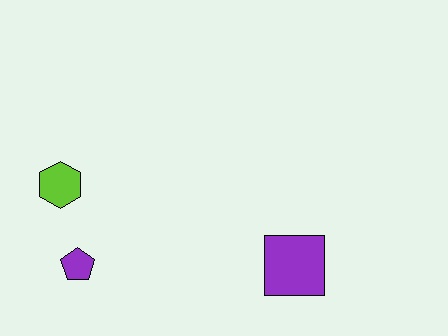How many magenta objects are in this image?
There are no magenta objects.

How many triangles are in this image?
There are no triangles.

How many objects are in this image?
There are 3 objects.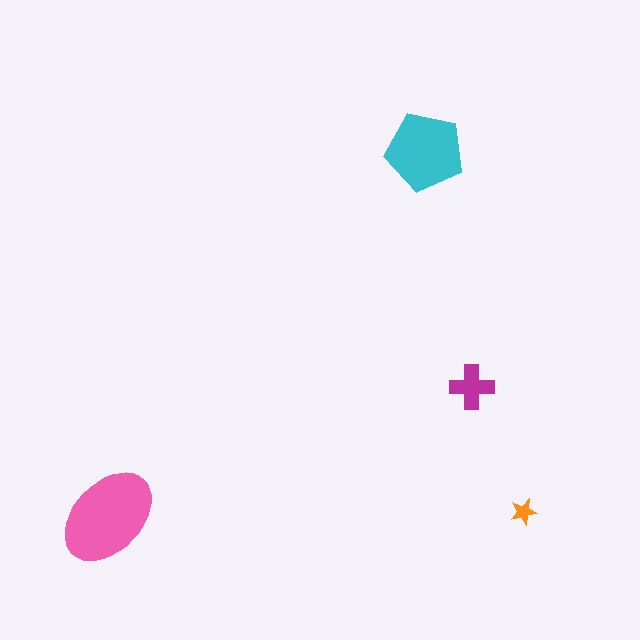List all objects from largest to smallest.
The pink ellipse, the cyan pentagon, the magenta cross, the orange star.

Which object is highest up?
The cyan pentagon is topmost.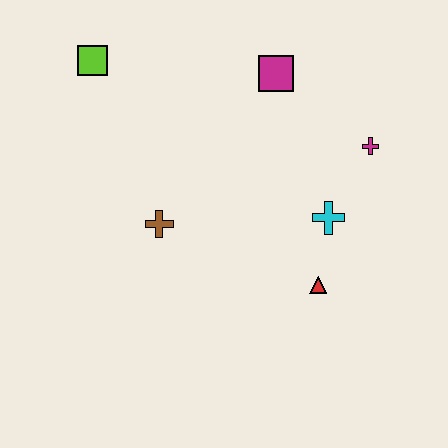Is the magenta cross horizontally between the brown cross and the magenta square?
No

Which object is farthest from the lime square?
The red triangle is farthest from the lime square.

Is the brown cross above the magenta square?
No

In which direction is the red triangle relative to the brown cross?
The red triangle is to the right of the brown cross.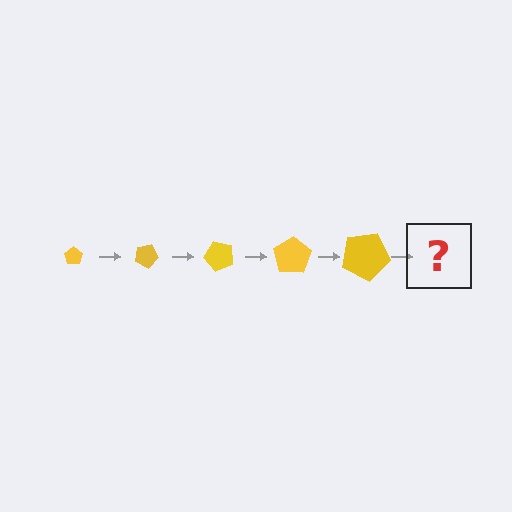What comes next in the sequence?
The next element should be a pentagon, larger than the previous one and rotated 125 degrees from the start.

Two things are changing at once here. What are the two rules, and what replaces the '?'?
The two rules are that the pentagon grows larger each step and it rotates 25 degrees each step. The '?' should be a pentagon, larger than the previous one and rotated 125 degrees from the start.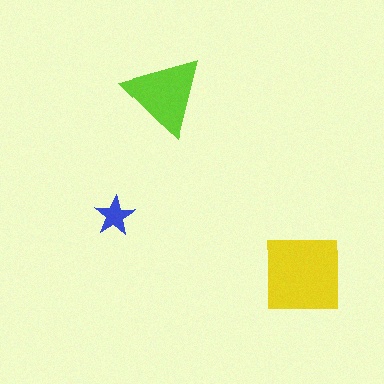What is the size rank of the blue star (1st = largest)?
3rd.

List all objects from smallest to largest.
The blue star, the lime triangle, the yellow square.